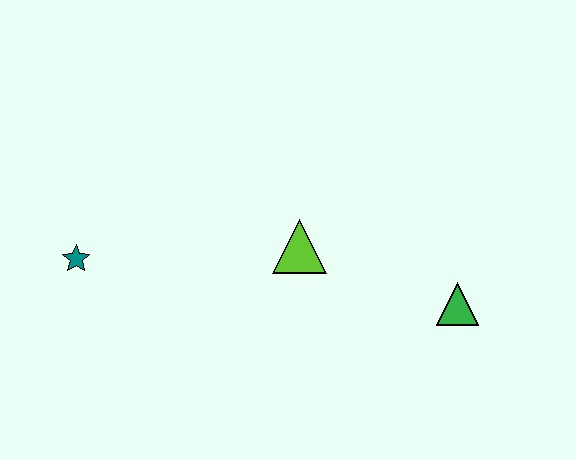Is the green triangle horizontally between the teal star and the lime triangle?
No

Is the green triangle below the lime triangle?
Yes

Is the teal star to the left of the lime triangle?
Yes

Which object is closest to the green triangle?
The lime triangle is closest to the green triangle.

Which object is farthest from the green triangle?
The teal star is farthest from the green triangle.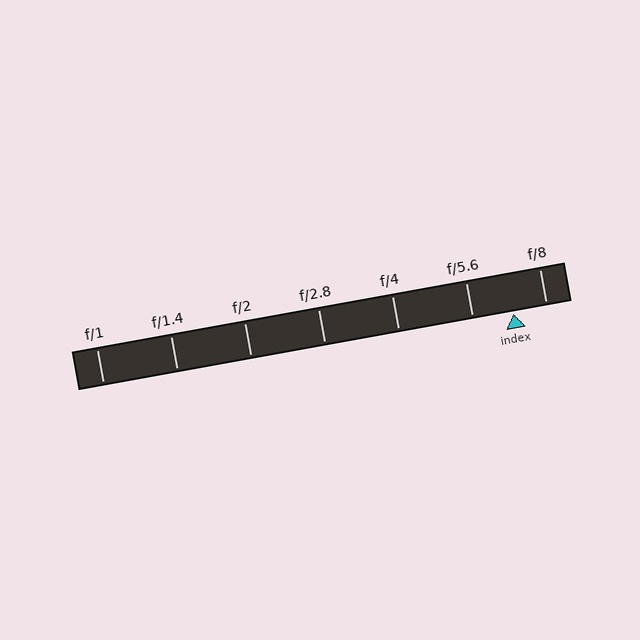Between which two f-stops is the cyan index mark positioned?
The index mark is between f/5.6 and f/8.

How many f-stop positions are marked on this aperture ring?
There are 7 f-stop positions marked.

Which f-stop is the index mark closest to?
The index mark is closest to f/8.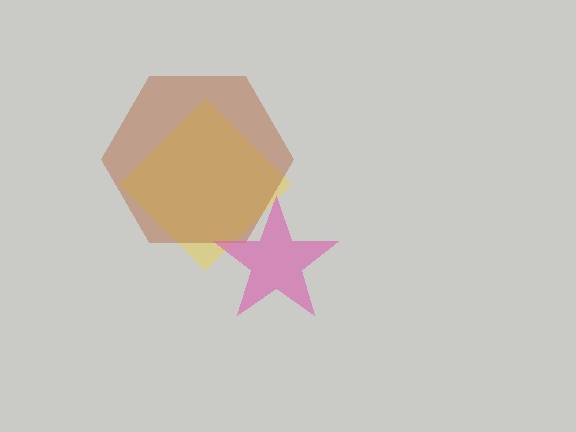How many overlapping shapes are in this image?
There are 3 overlapping shapes in the image.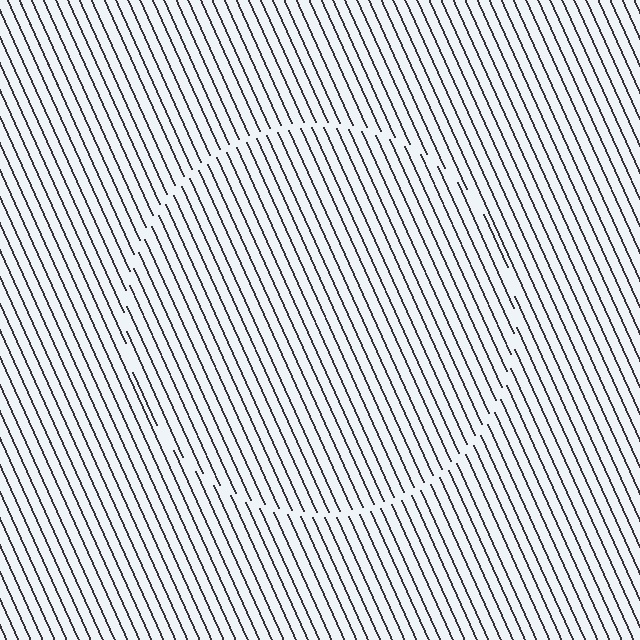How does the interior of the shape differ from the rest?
The interior of the shape contains the same grating, shifted by half a period — the contour is defined by the phase discontinuity where line-ends from the inner and outer gratings abut.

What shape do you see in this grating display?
An illusory circle. The interior of the shape contains the same grating, shifted by half a period — the contour is defined by the phase discontinuity where line-ends from the inner and outer gratings abut.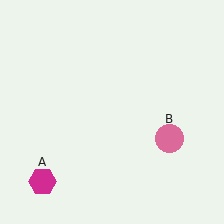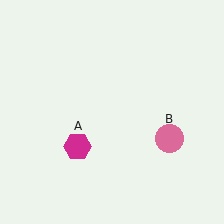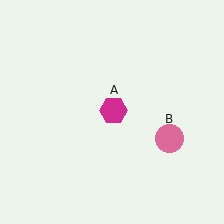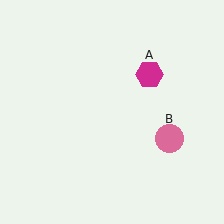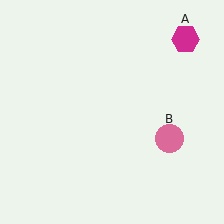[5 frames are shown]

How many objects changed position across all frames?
1 object changed position: magenta hexagon (object A).